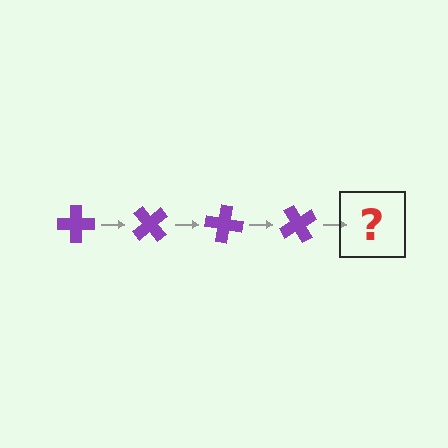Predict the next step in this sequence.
The next step is a purple cross rotated 200 degrees.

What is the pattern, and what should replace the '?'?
The pattern is that the cross rotates 50 degrees each step. The '?' should be a purple cross rotated 200 degrees.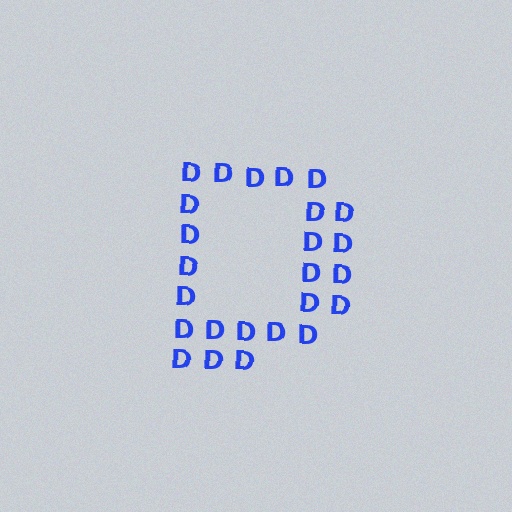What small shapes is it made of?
It is made of small letter D's.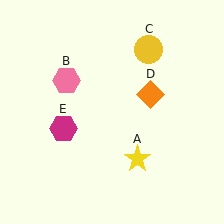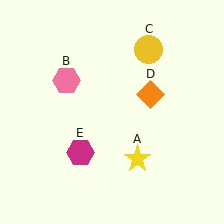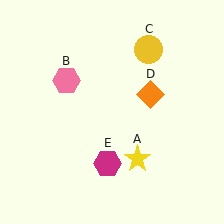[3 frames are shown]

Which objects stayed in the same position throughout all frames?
Yellow star (object A) and pink hexagon (object B) and yellow circle (object C) and orange diamond (object D) remained stationary.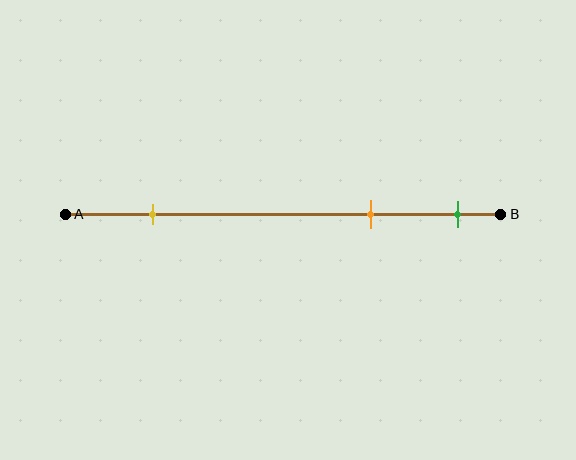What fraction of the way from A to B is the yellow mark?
The yellow mark is approximately 20% (0.2) of the way from A to B.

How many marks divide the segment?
There are 3 marks dividing the segment.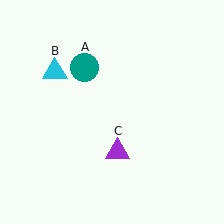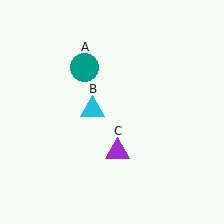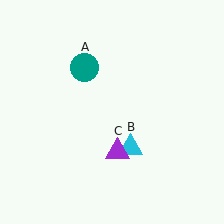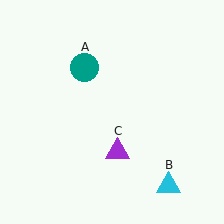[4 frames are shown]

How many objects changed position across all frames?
1 object changed position: cyan triangle (object B).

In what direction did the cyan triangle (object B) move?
The cyan triangle (object B) moved down and to the right.